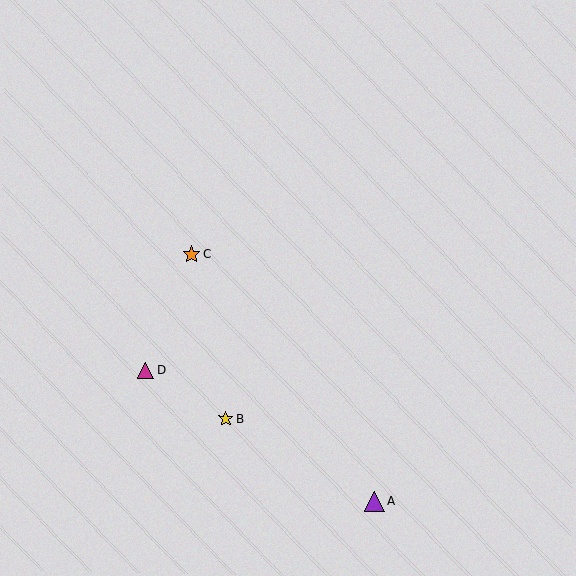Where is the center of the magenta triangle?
The center of the magenta triangle is at (146, 370).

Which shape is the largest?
The purple triangle (labeled A) is the largest.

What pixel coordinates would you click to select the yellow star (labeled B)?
Click at (226, 418) to select the yellow star B.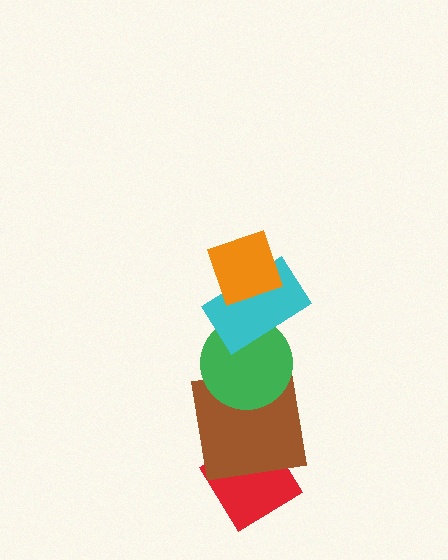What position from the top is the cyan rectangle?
The cyan rectangle is 2nd from the top.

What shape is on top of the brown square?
The green circle is on top of the brown square.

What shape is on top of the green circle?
The cyan rectangle is on top of the green circle.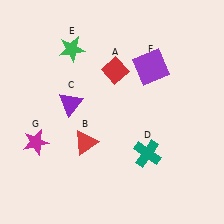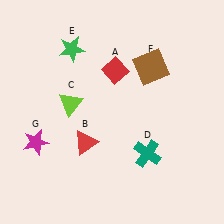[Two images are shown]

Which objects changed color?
C changed from purple to lime. F changed from purple to brown.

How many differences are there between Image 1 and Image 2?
There are 2 differences between the two images.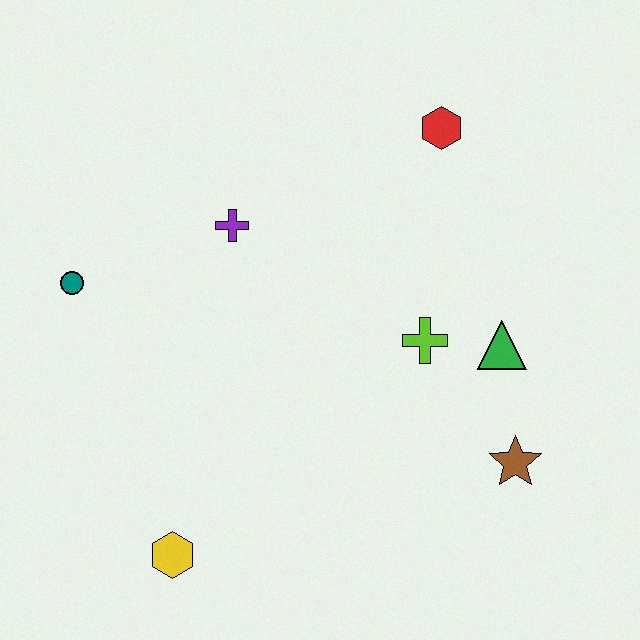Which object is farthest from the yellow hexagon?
The red hexagon is farthest from the yellow hexagon.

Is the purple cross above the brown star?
Yes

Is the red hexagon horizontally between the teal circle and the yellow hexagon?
No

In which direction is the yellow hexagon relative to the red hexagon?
The yellow hexagon is below the red hexagon.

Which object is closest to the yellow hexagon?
The teal circle is closest to the yellow hexagon.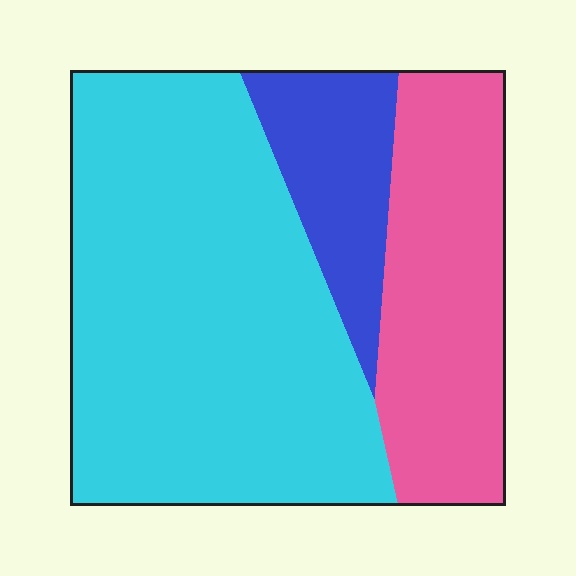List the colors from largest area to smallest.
From largest to smallest: cyan, pink, blue.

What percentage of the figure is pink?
Pink takes up between a quarter and a half of the figure.